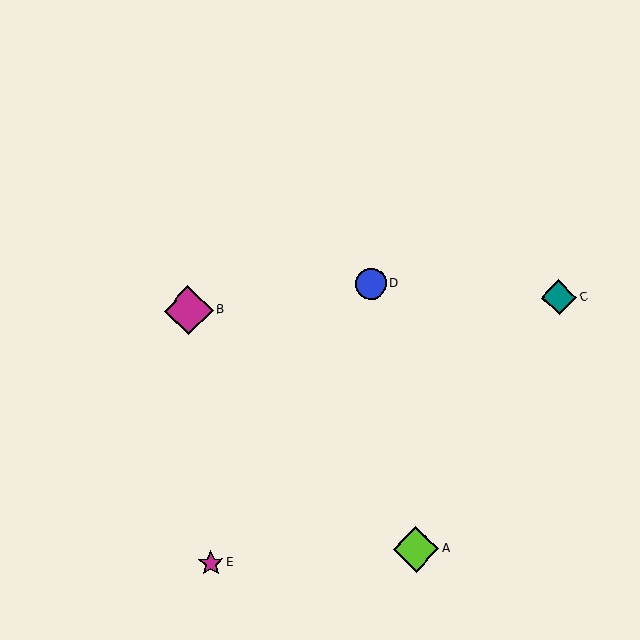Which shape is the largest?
The magenta diamond (labeled B) is the largest.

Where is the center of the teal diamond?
The center of the teal diamond is at (559, 297).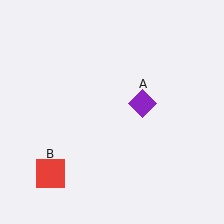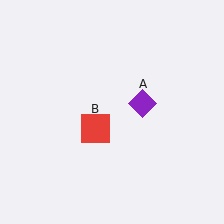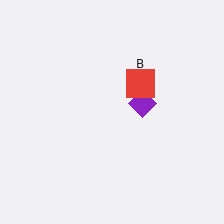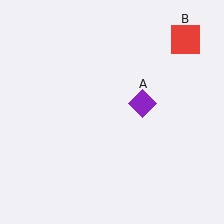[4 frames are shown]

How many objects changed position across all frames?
1 object changed position: red square (object B).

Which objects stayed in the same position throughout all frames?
Purple diamond (object A) remained stationary.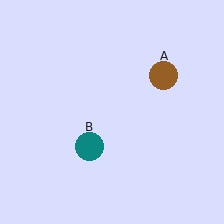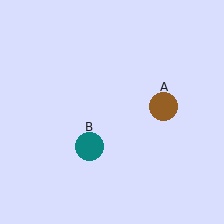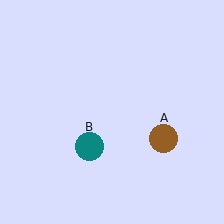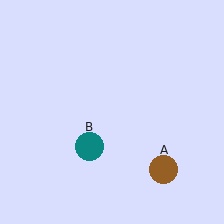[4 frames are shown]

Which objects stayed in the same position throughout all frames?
Teal circle (object B) remained stationary.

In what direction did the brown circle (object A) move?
The brown circle (object A) moved down.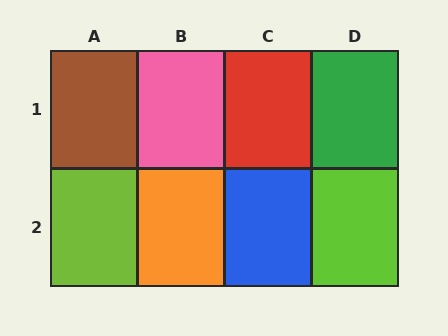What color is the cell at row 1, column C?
Red.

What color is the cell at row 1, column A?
Brown.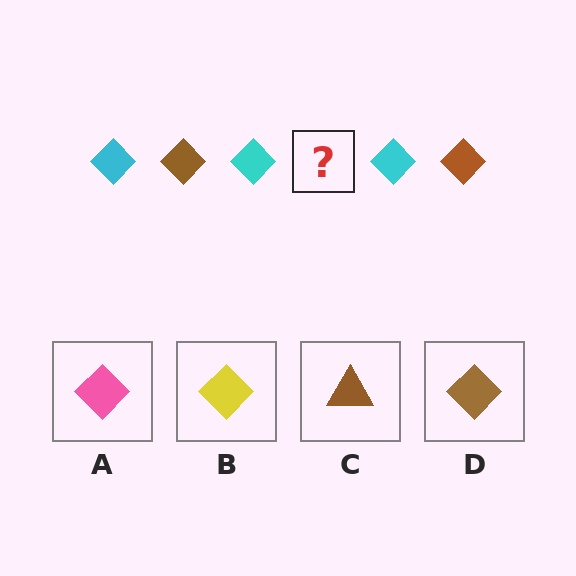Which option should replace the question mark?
Option D.